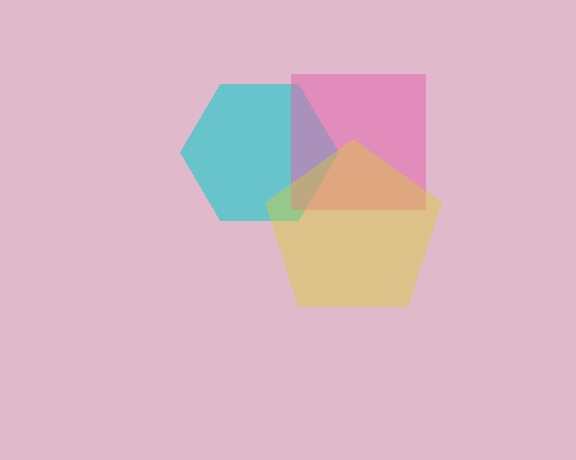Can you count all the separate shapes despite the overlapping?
Yes, there are 3 separate shapes.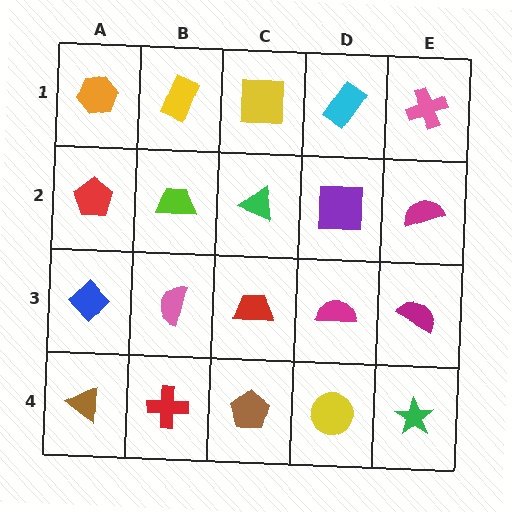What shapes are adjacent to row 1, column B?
A lime trapezoid (row 2, column B), an orange hexagon (row 1, column A), a yellow square (row 1, column C).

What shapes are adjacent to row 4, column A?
A blue diamond (row 3, column A), a red cross (row 4, column B).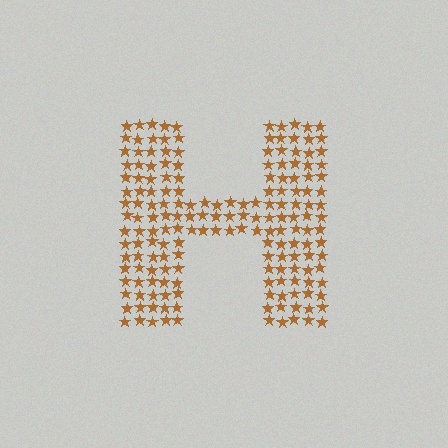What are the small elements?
The small elements are stars.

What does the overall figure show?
The overall figure shows the letter H.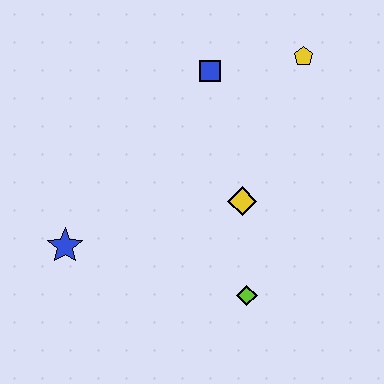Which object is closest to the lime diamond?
The yellow diamond is closest to the lime diamond.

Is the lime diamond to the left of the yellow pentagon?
Yes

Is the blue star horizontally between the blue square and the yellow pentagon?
No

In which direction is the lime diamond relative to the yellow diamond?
The lime diamond is below the yellow diamond.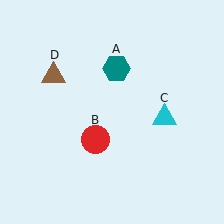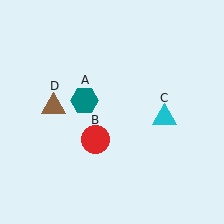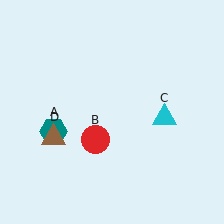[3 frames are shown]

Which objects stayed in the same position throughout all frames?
Red circle (object B) and cyan triangle (object C) remained stationary.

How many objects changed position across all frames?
2 objects changed position: teal hexagon (object A), brown triangle (object D).